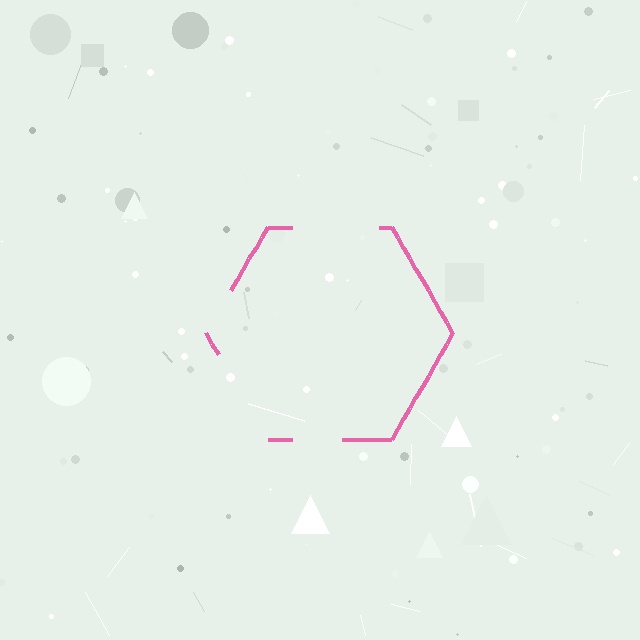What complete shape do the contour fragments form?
The contour fragments form a hexagon.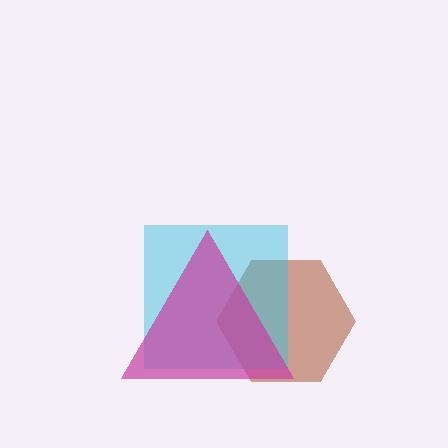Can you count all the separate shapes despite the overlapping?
Yes, there are 3 separate shapes.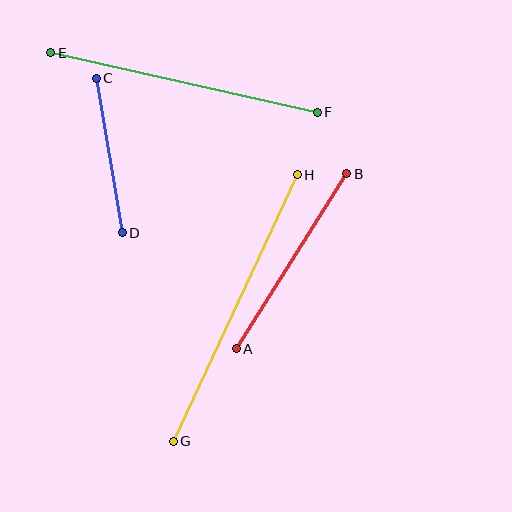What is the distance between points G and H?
The distance is approximately 294 pixels.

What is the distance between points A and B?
The distance is approximately 207 pixels.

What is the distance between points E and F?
The distance is approximately 273 pixels.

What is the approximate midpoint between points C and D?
The midpoint is at approximately (109, 156) pixels.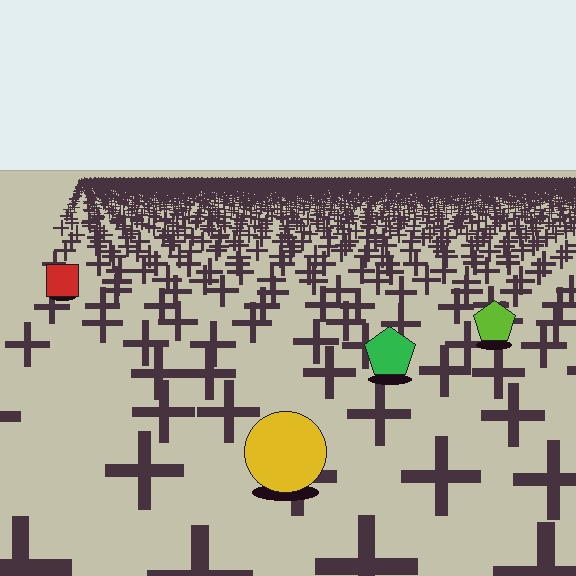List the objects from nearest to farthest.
From nearest to farthest: the yellow circle, the green pentagon, the lime pentagon, the red square.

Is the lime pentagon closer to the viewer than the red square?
Yes. The lime pentagon is closer — you can tell from the texture gradient: the ground texture is coarser near it.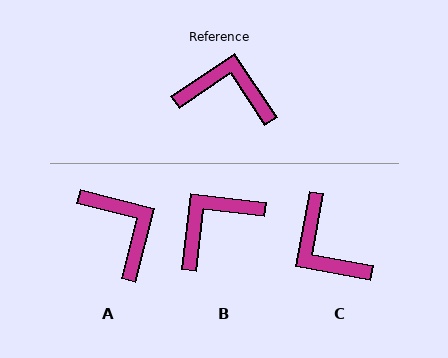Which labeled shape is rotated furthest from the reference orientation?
C, about 136 degrees away.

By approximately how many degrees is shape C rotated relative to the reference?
Approximately 136 degrees counter-clockwise.